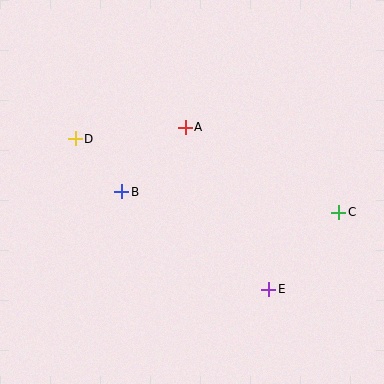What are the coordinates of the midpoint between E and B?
The midpoint between E and B is at (195, 241).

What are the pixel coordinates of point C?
Point C is at (339, 212).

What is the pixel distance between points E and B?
The distance between E and B is 177 pixels.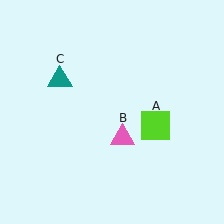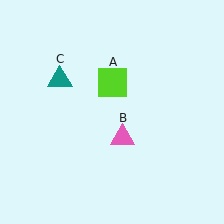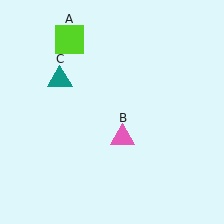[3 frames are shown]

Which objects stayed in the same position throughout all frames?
Pink triangle (object B) and teal triangle (object C) remained stationary.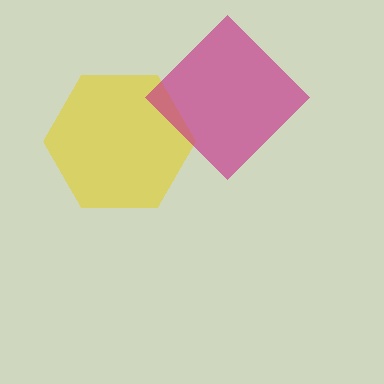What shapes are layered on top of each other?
The layered shapes are: a yellow hexagon, a magenta diamond.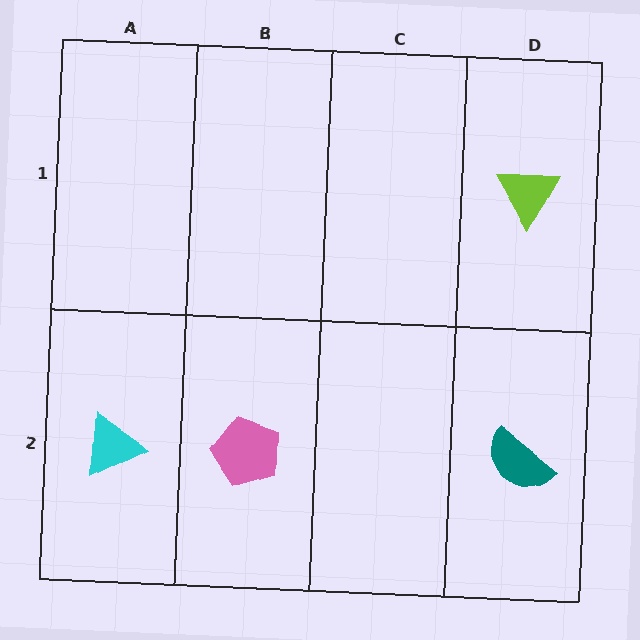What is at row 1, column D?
A lime triangle.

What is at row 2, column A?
A cyan triangle.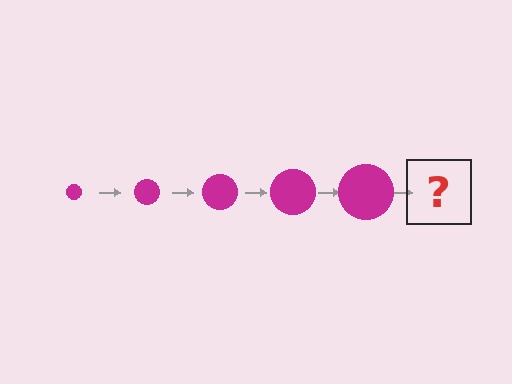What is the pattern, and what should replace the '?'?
The pattern is that the circle gets progressively larger each step. The '?' should be a magenta circle, larger than the previous one.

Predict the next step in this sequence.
The next step is a magenta circle, larger than the previous one.